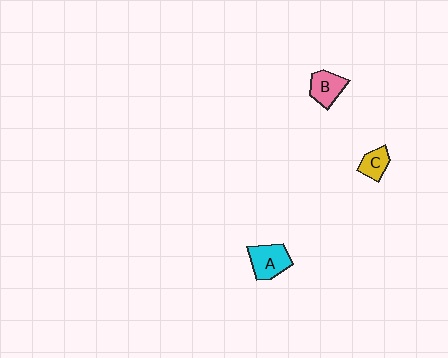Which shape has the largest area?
Shape A (cyan).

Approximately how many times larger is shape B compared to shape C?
Approximately 1.3 times.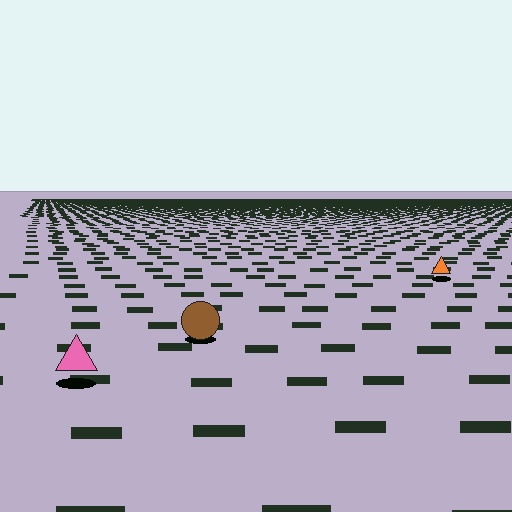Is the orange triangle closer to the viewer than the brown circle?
No. The brown circle is closer — you can tell from the texture gradient: the ground texture is coarser near it.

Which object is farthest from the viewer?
The orange triangle is farthest from the viewer. It appears smaller and the ground texture around it is denser.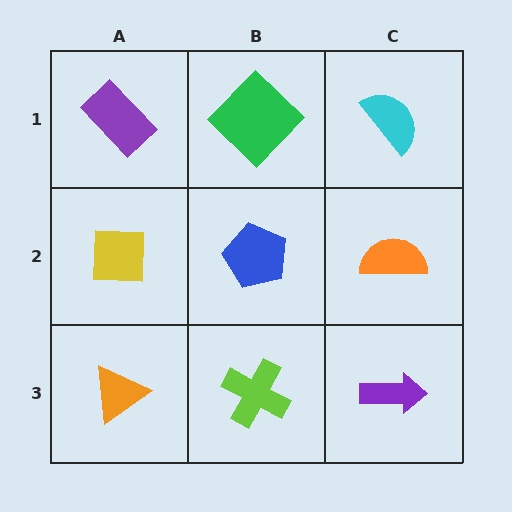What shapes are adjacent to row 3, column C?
An orange semicircle (row 2, column C), a lime cross (row 3, column B).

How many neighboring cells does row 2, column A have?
3.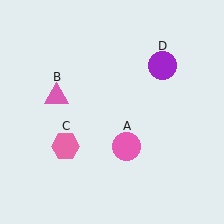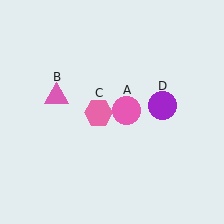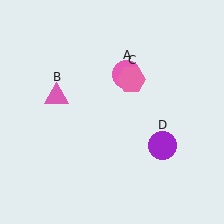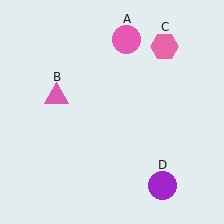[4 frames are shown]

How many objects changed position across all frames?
3 objects changed position: pink circle (object A), pink hexagon (object C), purple circle (object D).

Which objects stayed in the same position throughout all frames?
Pink triangle (object B) remained stationary.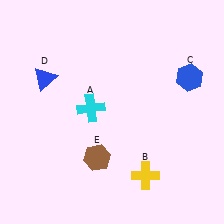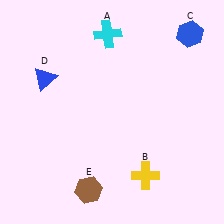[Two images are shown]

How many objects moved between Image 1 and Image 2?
3 objects moved between the two images.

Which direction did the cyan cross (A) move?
The cyan cross (A) moved up.